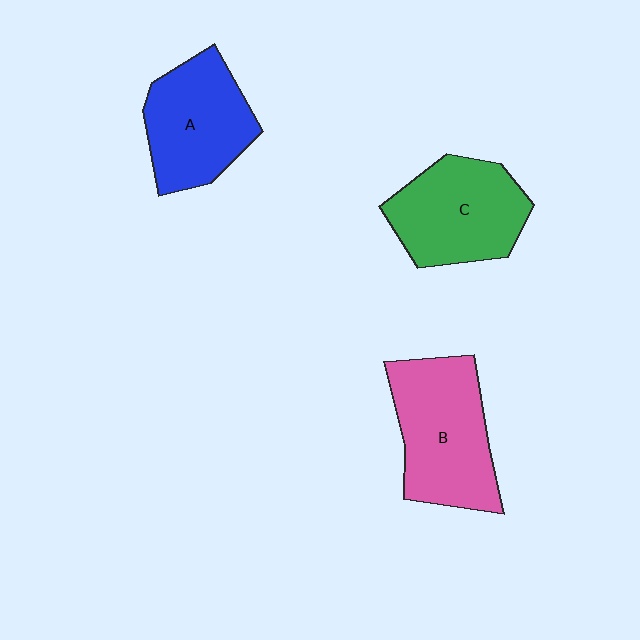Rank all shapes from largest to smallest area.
From largest to smallest: B (pink), C (green), A (blue).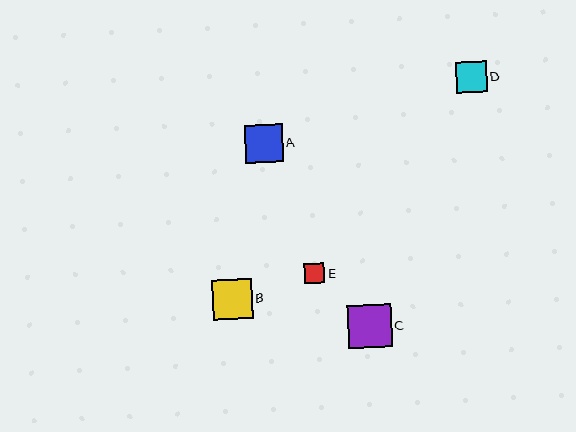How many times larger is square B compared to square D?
Square B is approximately 1.3 times the size of square D.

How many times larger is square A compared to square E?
Square A is approximately 1.9 times the size of square E.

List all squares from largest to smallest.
From largest to smallest: C, B, A, D, E.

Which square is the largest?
Square C is the largest with a size of approximately 44 pixels.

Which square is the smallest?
Square E is the smallest with a size of approximately 20 pixels.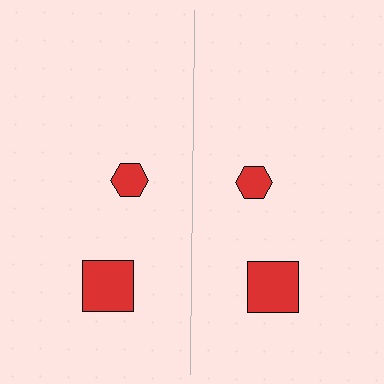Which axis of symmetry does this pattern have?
The pattern has a vertical axis of symmetry running through the center of the image.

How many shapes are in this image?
There are 4 shapes in this image.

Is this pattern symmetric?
Yes, this pattern has bilateral (reflection) symmetry.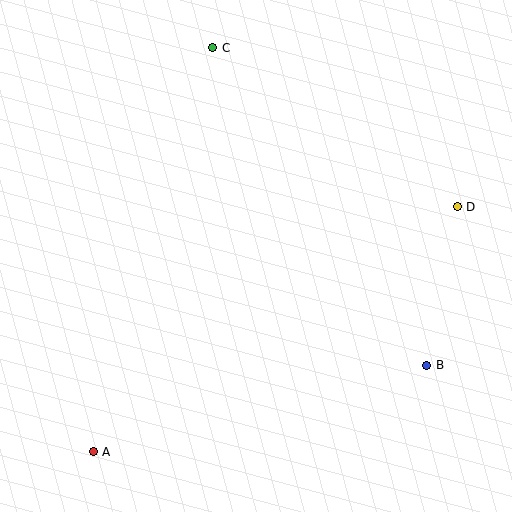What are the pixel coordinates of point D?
Point D is at (457, 207).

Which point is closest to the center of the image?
Point B at (427, 365) is closest to the center.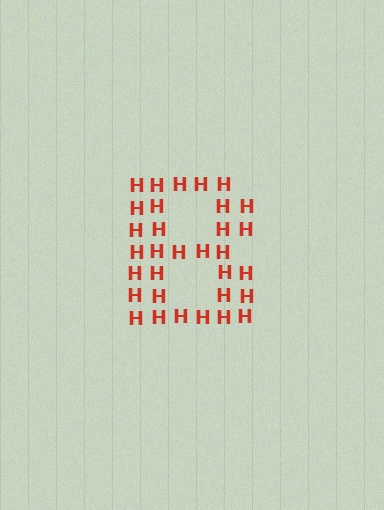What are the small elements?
The small elements are letter H's.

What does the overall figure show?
The overall figure shows the letter B.